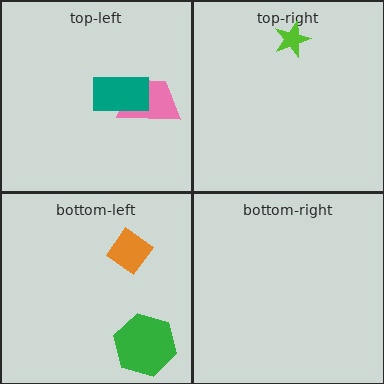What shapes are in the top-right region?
The lime star.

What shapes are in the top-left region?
The pink trapezoid, the teal rectangle.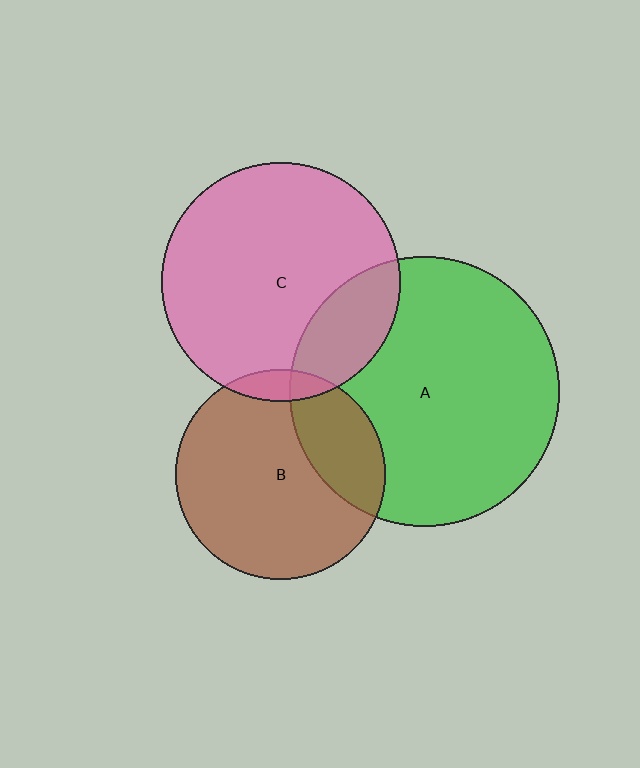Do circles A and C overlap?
Yes.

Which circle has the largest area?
Circle A (green).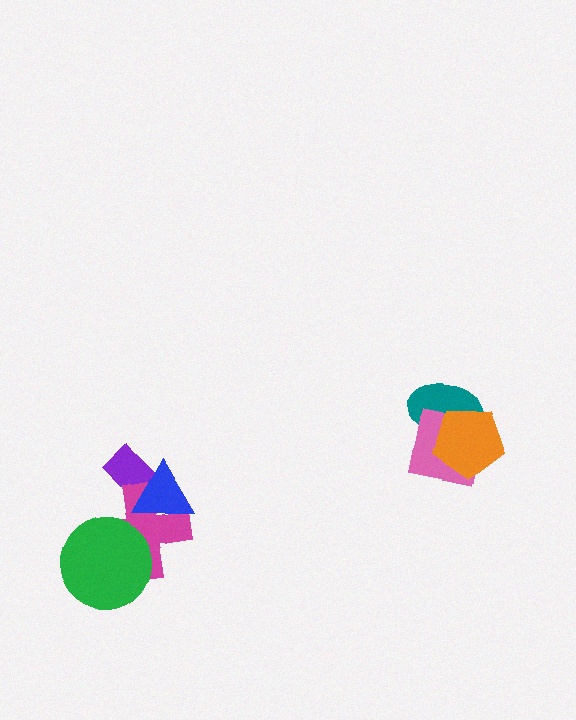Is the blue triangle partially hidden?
No, no other shape covers it.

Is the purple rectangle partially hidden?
Yes, it is partially covered by another shape.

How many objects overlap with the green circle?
1 object overlaps with the green circle.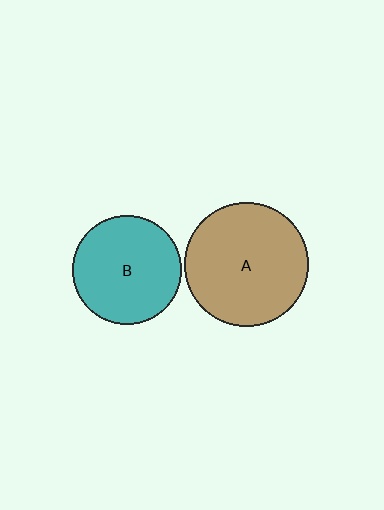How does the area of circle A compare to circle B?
Approximately 1.3 times.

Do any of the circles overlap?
No, none of the circles overlap.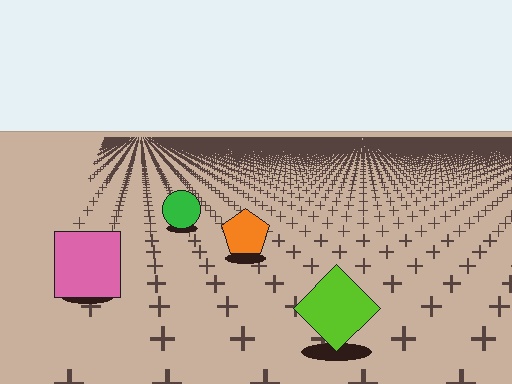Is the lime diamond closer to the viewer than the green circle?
Yes. The lime diamond is closer — you can tell from the texture gradient: the ground texture is coarser near it.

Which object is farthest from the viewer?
The green circle is farthest from the viewer. It appears smaller and the ground texture around it is denser.